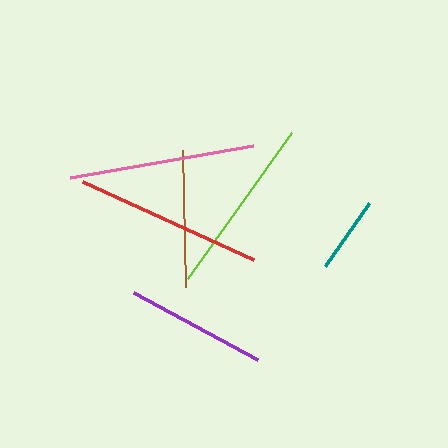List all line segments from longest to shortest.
From longest to shortest: red, pink, lime, purple, brown, teal.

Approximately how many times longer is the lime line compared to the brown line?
The lime line is approximately 1.3 times the length of the brown line.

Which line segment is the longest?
The red line is the longest at approximately 188 pixels.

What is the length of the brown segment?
The brown segment is approximately 137 pixels long.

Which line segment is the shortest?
The teal line is the shortest at approximately 76 pixels.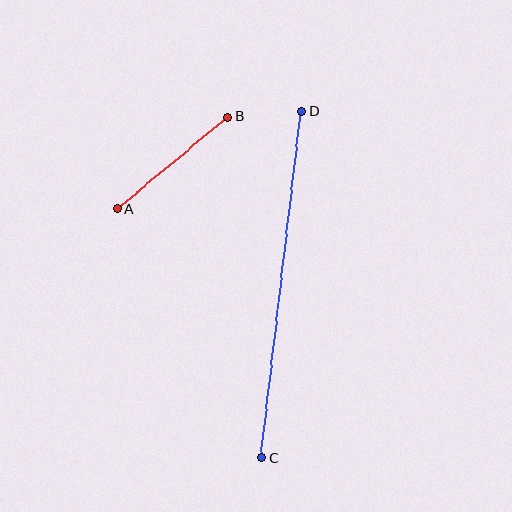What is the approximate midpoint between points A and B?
The midpoint is at approximately (172, 163) pixels.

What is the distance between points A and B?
The distance is approximately 144 pixels.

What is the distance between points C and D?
The distance is approximately 349 pixels.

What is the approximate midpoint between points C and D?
The midpoint is at approximately (281, 284) pixels.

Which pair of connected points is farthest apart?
Points C and D are farthest apart.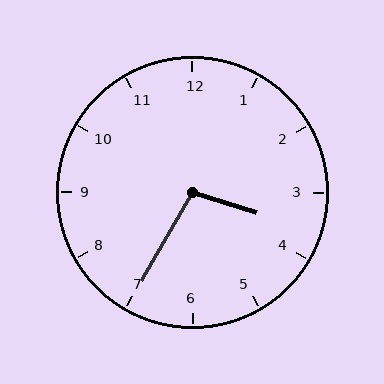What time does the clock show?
3:35.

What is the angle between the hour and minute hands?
Approximately 102 degrees.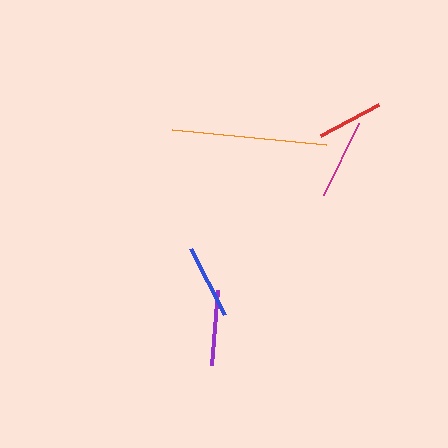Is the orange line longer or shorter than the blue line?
The orange line is longer than the blue line.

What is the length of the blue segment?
The blue segment is approximately 73 pixels long.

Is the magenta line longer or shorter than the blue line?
The magenta line is longer than the blue line.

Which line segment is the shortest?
The red line is the shortest at approximately 65 pixels.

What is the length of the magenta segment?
The magenta segment is approximately 80 pixels long.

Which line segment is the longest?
The orange line is the longest at approximately 155 pixels.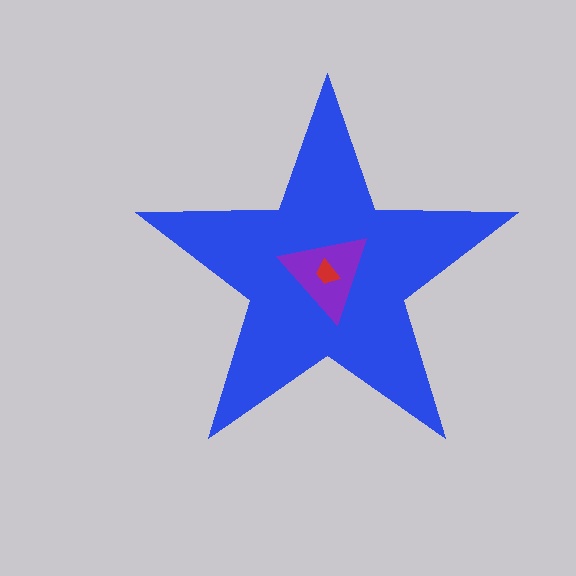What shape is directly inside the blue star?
The purple triangle.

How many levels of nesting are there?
3.